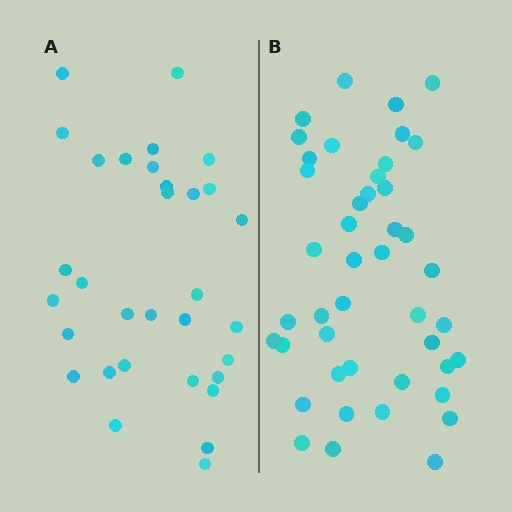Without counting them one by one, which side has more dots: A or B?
Region B (the right region) has more dots.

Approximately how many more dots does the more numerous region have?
Region B has roughly 12 or so more dots than region A.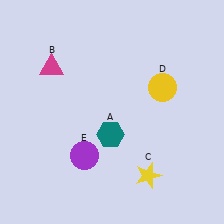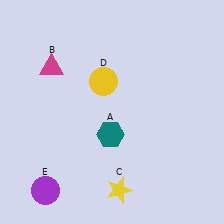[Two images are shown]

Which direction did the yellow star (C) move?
The yellow star (C) moved left.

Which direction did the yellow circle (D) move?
The yellow circle (D) moved left.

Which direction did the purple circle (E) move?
The purple circle (E) moved left.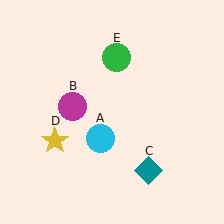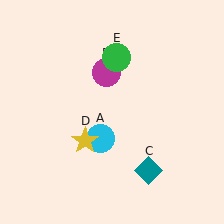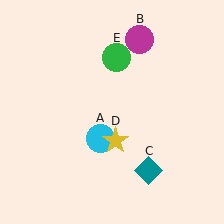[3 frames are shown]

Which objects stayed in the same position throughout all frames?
Cyan circle (object A) and teal diamond (object C) and green circle (object E) remained stationary.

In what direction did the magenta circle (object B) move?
The magenta circle (object B) moved up and to the right.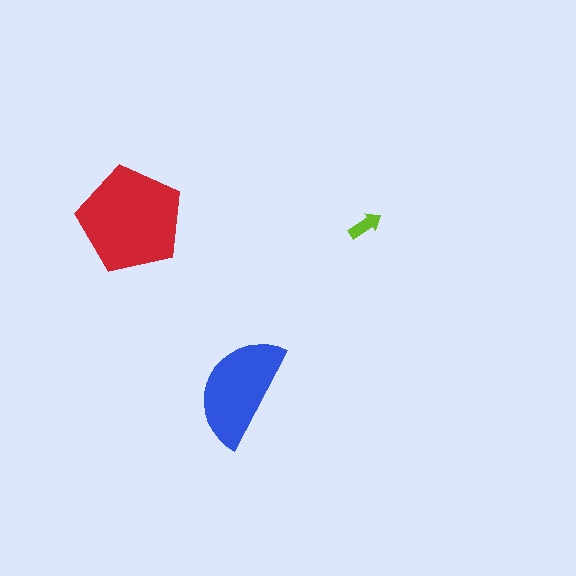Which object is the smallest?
The lime arrow.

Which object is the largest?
The red pentagon.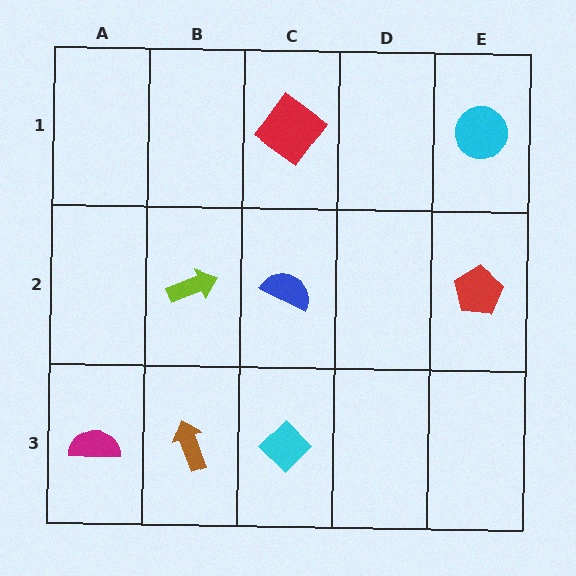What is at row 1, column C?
A red diamond.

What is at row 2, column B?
A lime arrow.